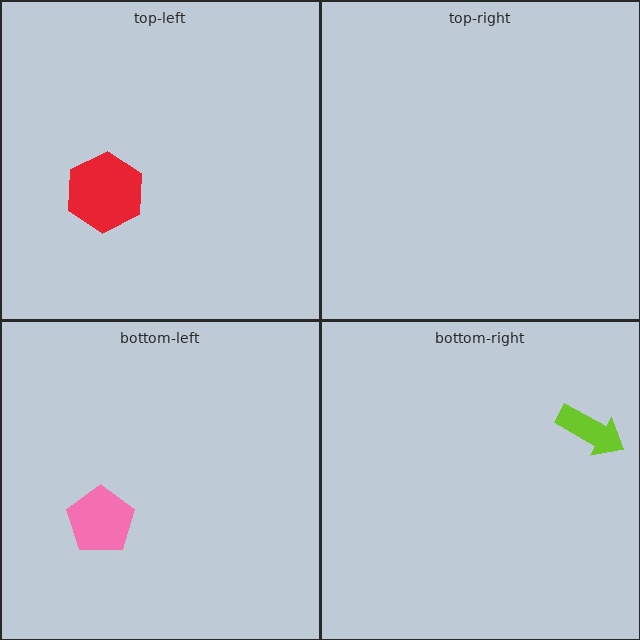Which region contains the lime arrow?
The bottom-right region.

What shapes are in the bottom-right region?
The lime arrow.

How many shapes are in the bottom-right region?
1.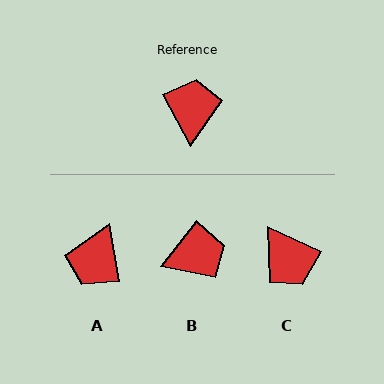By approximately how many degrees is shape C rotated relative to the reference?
Approximately 144 degrees clockwise.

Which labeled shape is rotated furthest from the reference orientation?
A, about 161 degrees away.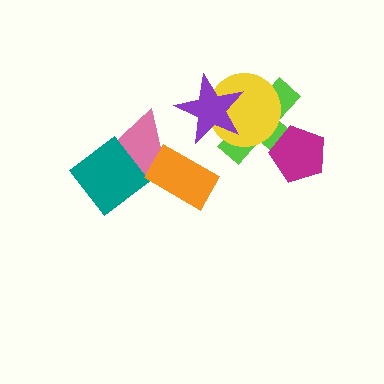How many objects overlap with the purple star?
2 objects overlap with the purple star.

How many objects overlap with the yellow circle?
2 objects overlap with the yellow circle.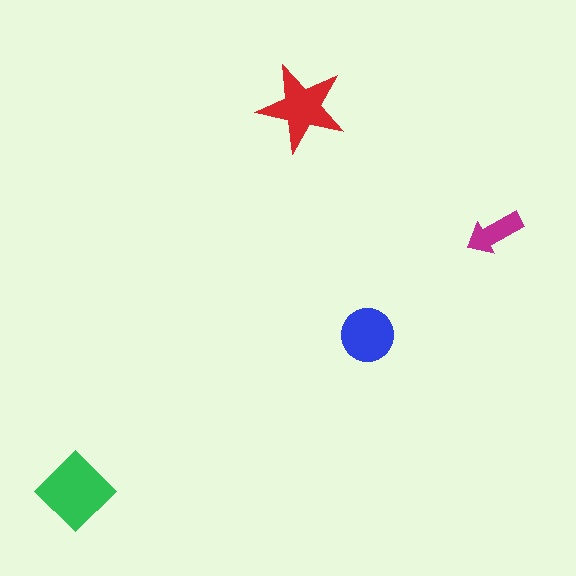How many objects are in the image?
There are 4 objects in the image.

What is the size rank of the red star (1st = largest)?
2nd.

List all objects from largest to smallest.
The green diamond, the red star, the blue circle, the magenta arrow.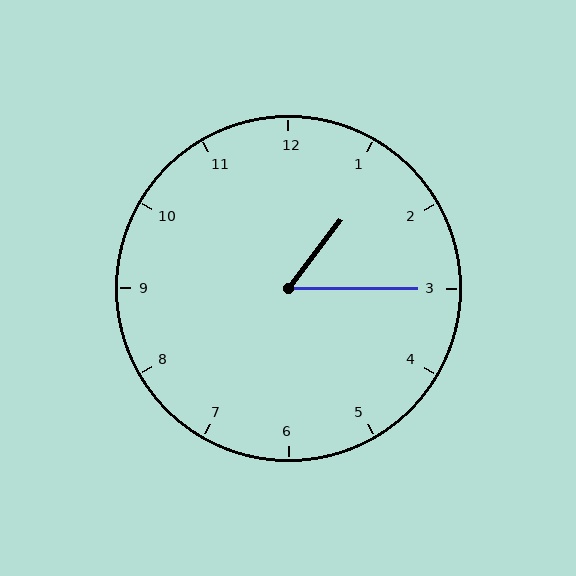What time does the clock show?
1:15.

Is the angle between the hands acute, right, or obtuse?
It is acute.